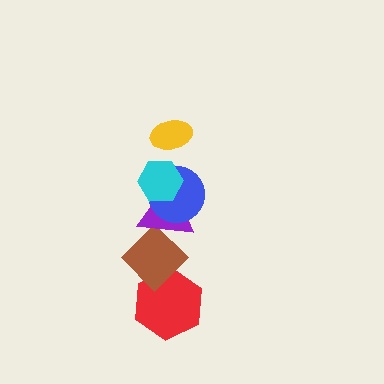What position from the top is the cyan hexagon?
The cyan hexagon is 2nd from the top.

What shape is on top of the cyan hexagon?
The yellow ellipse is on top of the cyan hexagon.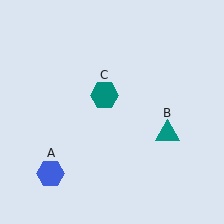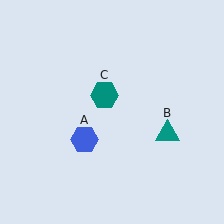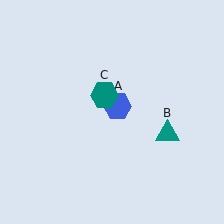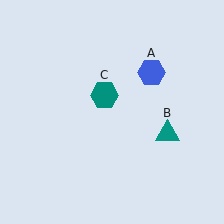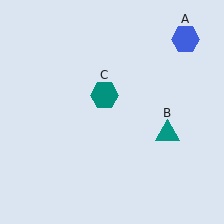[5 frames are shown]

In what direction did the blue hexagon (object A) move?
The blue hexagon (object A) moved up and to the right.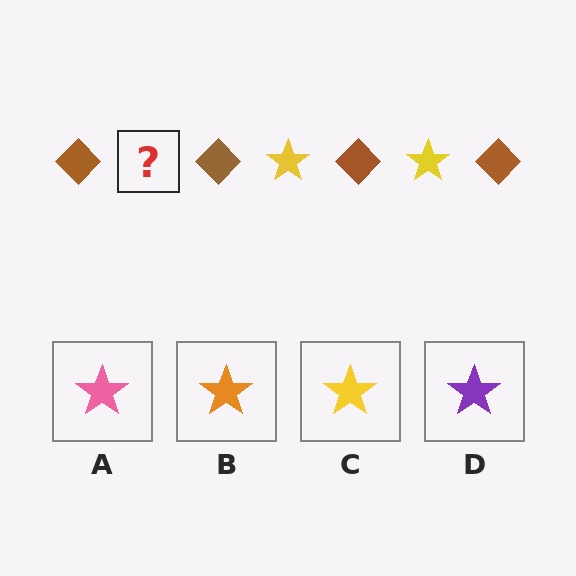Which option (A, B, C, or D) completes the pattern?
C.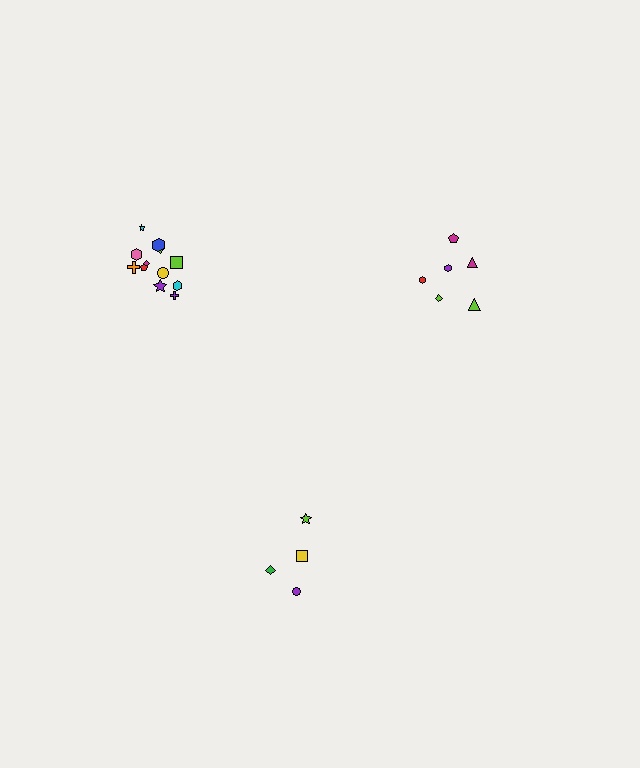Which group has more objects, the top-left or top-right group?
The top-left group.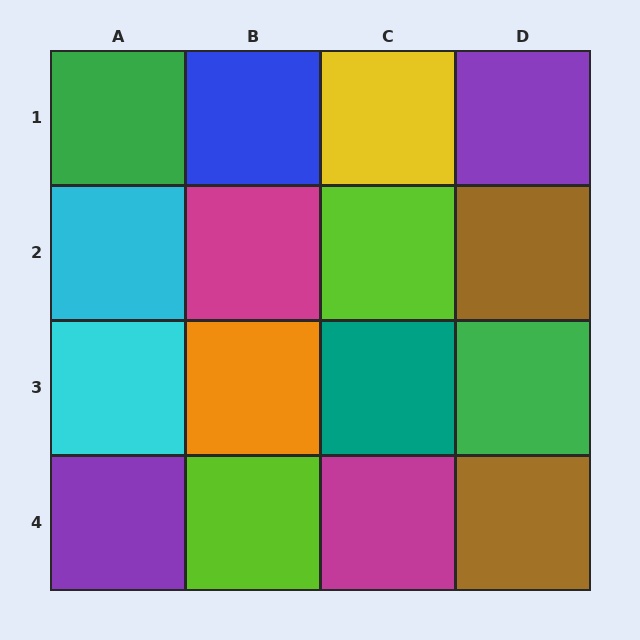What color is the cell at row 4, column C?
Magenta.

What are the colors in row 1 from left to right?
Green, blue, yellow, purple.